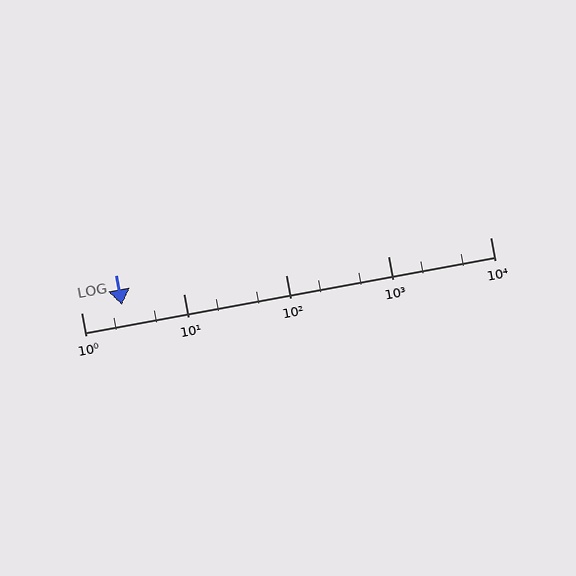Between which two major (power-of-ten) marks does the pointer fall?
The pointer is between 1 and 10.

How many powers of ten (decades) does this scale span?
The scale spans 4 decades, from 1 to 10000.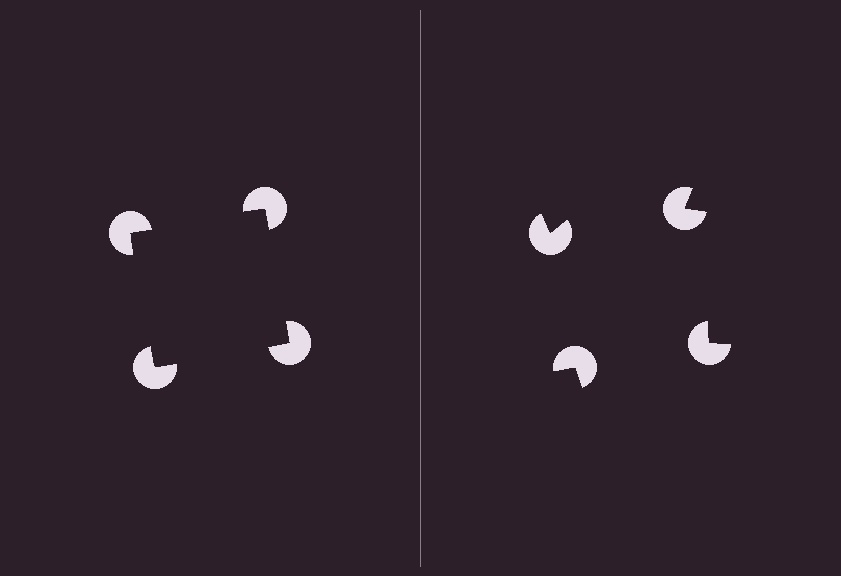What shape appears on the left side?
An illusory square.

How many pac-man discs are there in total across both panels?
8 — 4 on each side.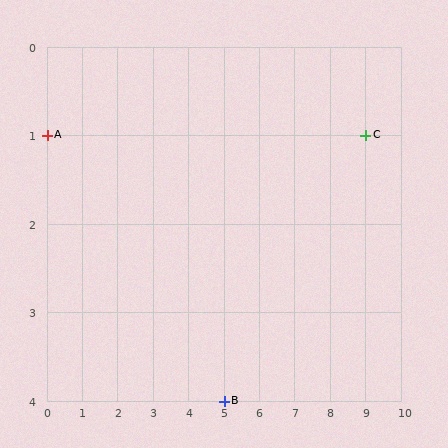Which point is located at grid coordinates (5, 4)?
Point B is at (5, 4).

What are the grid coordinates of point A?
Point A is at grid coordinates (0, 1).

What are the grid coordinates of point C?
Point C is at grid coordinates (9, 1).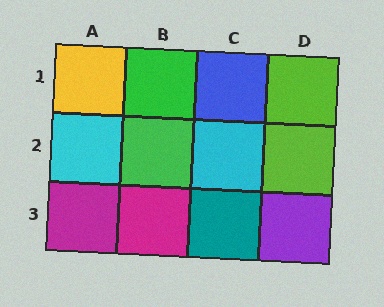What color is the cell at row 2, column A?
Cyan.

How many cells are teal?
1 cell is teal.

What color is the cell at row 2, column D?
Lime.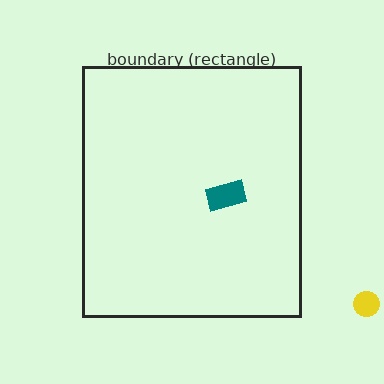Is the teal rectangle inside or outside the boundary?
Inside.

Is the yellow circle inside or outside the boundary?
Outside.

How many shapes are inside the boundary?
1 inside, 1 outside.